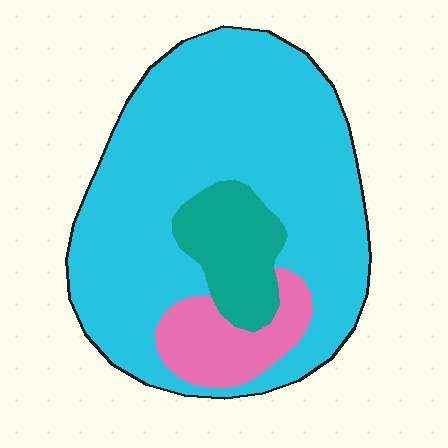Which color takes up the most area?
Cyan, at roughly 75%.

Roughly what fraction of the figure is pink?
Pink takes up less than a quarter of the figure.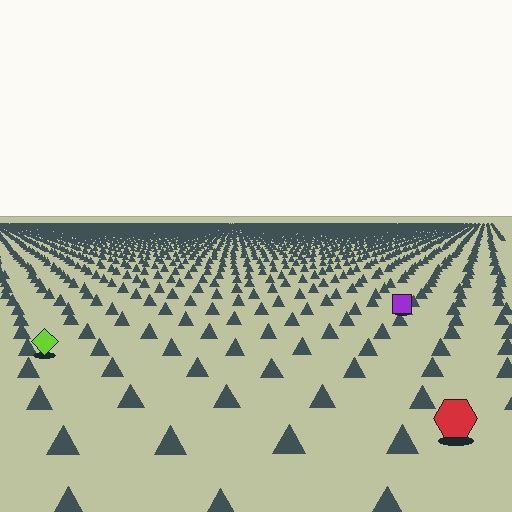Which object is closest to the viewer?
The red hexagon is closest. The texture marks near it are larger and more spread out.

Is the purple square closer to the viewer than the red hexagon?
No. The red hexagon is closer — you can tell from the texture gradient: the ground texture is coarser near it.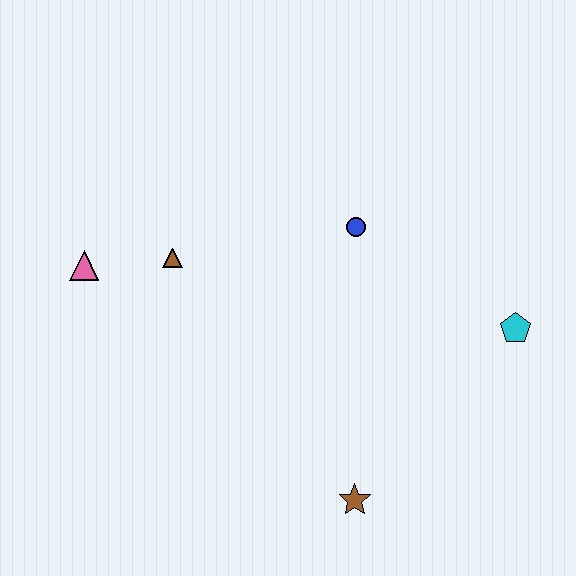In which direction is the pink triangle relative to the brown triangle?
The pink triangle is to the left of the brown triangle.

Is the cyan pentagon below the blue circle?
Yes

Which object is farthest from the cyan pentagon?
The pink triangle is farthest from the cyan pentagon.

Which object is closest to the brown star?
The cyan pentagon is closest to the brown star.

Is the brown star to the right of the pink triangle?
Yes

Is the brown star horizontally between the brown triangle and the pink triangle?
No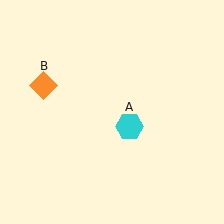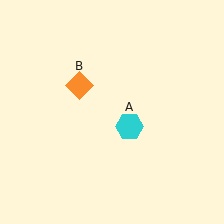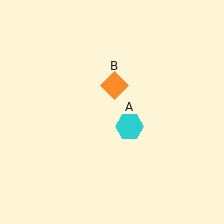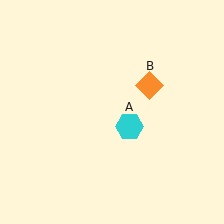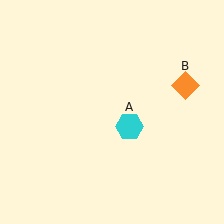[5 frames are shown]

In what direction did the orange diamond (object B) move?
The orange diamond (object B) moved right.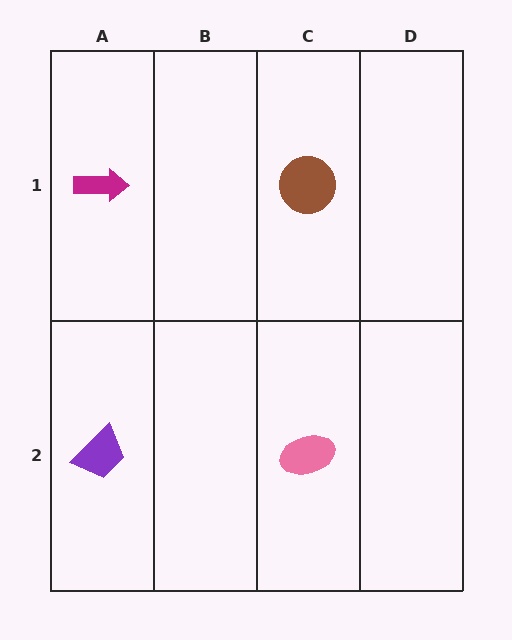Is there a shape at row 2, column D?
No, that cell is empty.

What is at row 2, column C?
A pink ellipse.